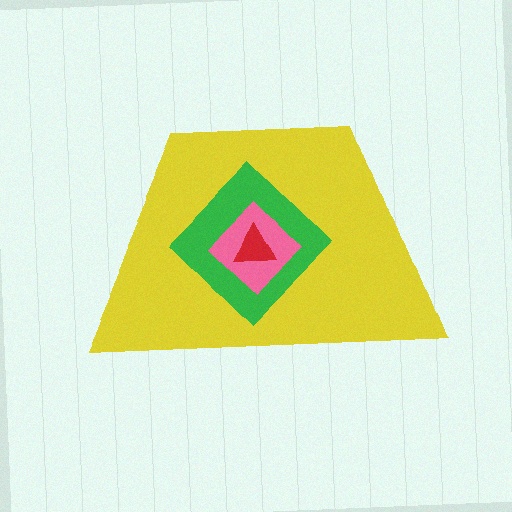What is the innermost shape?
The red triangle.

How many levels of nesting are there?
4.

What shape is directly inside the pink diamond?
The red triangle.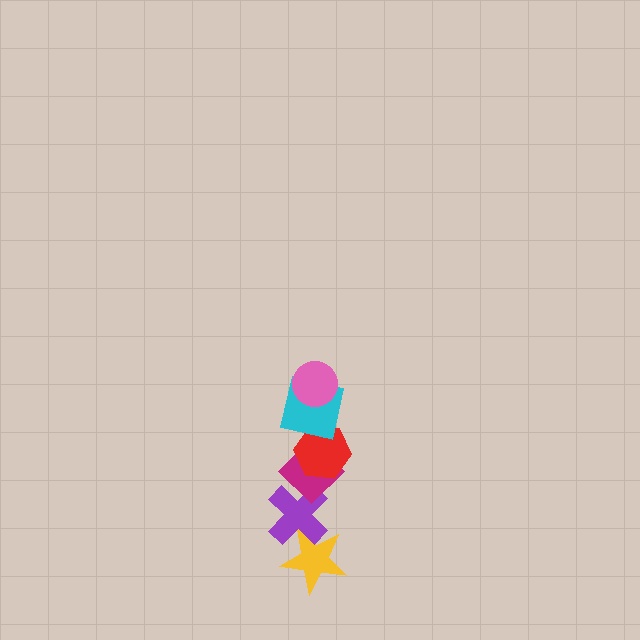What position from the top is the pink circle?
The pink circle is 1st from the top.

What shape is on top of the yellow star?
The purple cross is on top of the yellow star.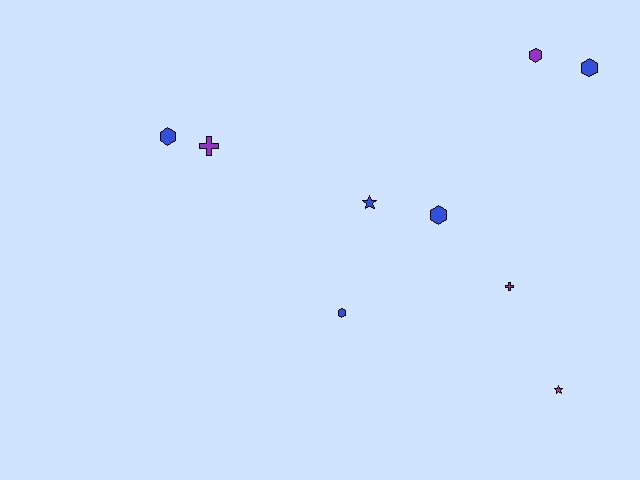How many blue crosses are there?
There are no blue crosses.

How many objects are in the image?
There are 9 objects.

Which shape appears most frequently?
Hexagon, with 5 objects.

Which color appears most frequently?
Blue, with 5 objects.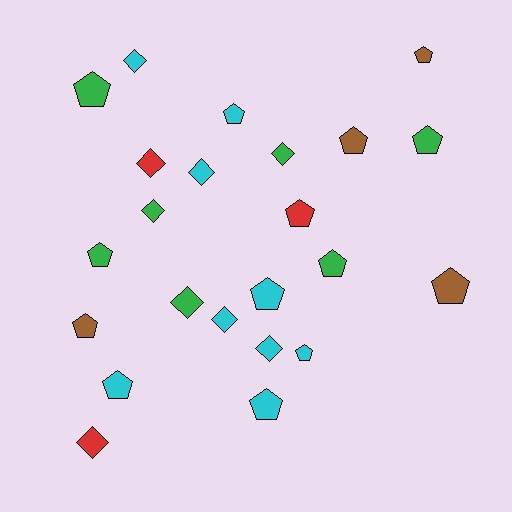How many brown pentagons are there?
There are 4 brown pentagons.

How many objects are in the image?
There are 23 objects.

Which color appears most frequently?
Cyan, with 9 objects.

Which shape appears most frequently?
Pentagon, with 14 objects.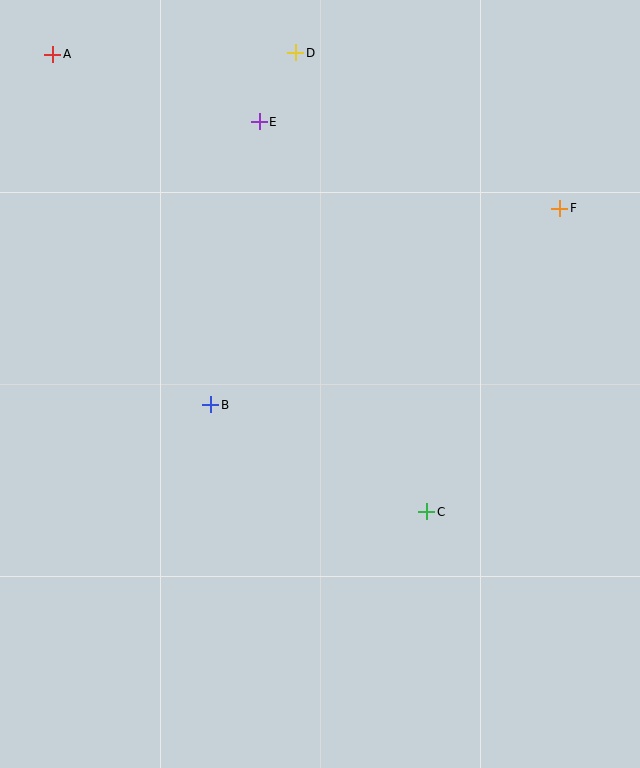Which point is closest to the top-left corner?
Point A is closest to the top-left corner.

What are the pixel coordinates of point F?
Point F is at (560, 208).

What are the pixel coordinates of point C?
Point C is at (427, 512).